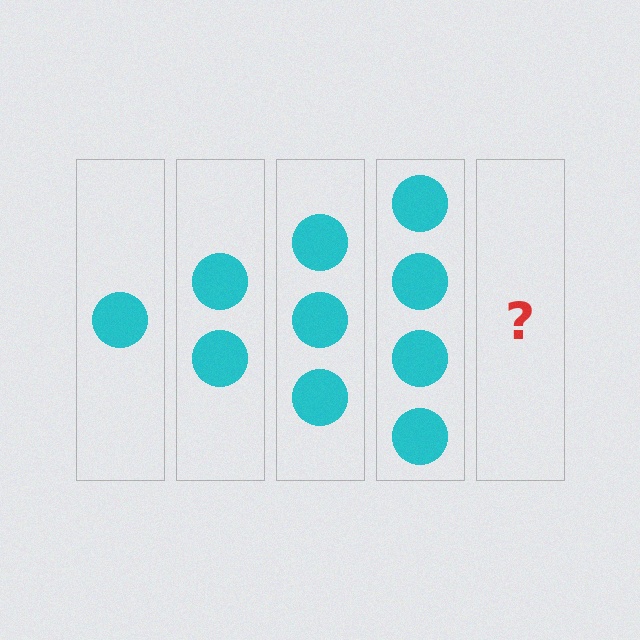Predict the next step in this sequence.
The next step is 5 circles.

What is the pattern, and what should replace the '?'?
The pattern is that each step adds one more circle. The '?' should be 5 circles.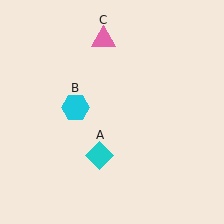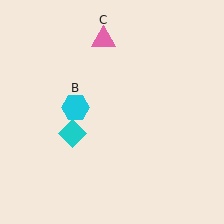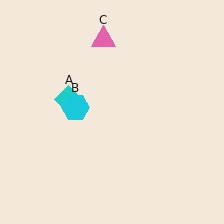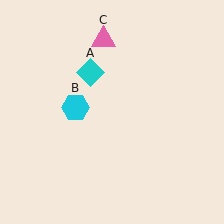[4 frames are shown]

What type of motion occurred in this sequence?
The cyan diamond (object A) rotated clockwise around the center of the scene.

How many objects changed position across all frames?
1 object changed position: cyan diamond (object A).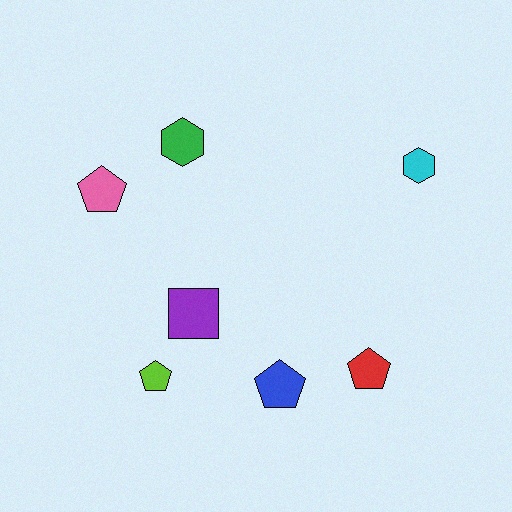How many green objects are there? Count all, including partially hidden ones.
There is 1 green object.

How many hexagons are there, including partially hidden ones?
There are 2 hexagons.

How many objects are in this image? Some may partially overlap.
There are 7 objects.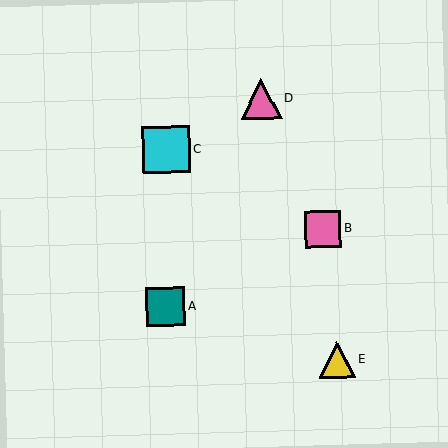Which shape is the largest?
The cyan square (labeled C) is the largest.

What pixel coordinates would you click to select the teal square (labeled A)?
Click at (165, 307) to select the teal square A.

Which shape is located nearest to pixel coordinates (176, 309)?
The teal square (labeled A) at (165, 307) is nearest to that location.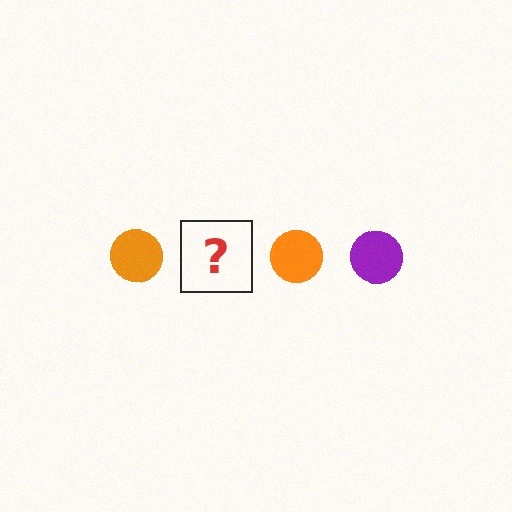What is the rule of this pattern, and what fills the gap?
The rule is that the pattern cycles through orange, purple circles. The gap should be filled with a purple circle.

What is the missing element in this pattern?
The missing element is a purple circle.